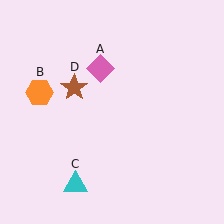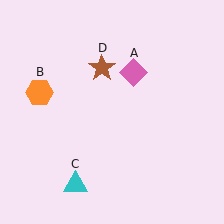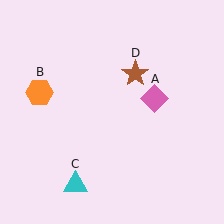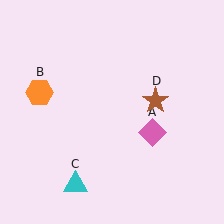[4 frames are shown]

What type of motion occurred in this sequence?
The pink diamond (object A), brown star (object D) rotated clockwise around the center of the scene.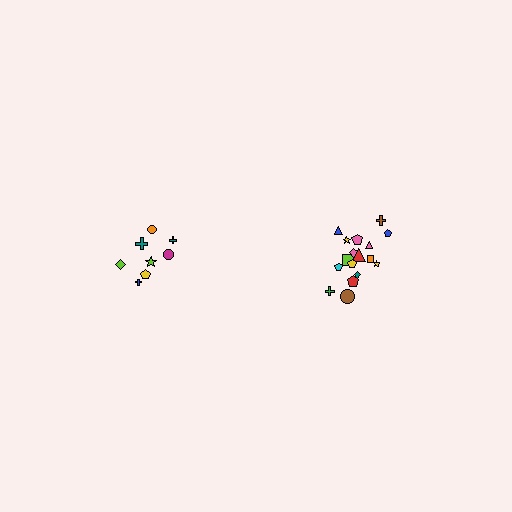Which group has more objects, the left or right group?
The right group.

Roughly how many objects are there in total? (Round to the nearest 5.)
Roughly 25 objects in total.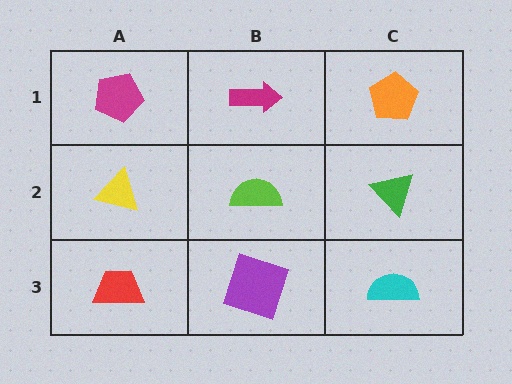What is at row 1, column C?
An orange pentagon.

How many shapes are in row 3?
3 shapes.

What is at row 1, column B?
A magenta arrow.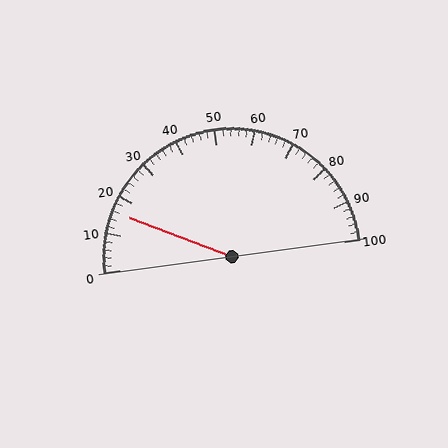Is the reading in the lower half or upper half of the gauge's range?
The reading is in the lower half of the range (0 to 100).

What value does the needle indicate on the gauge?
The needle indicates approximately 16.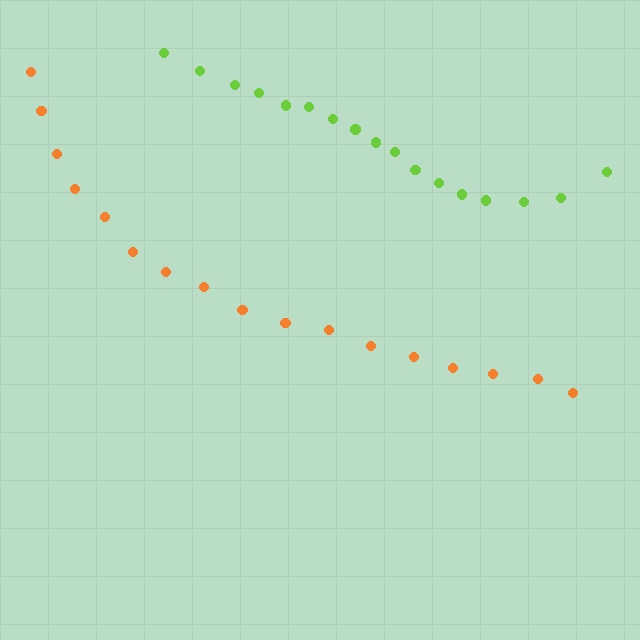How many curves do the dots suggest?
There are 2 distinct paths.